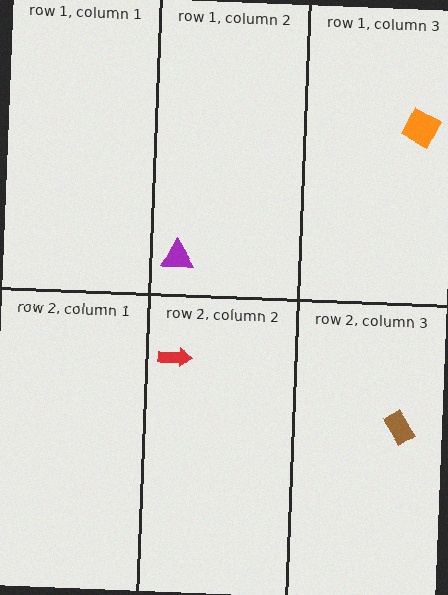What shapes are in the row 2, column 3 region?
The brown rectangle.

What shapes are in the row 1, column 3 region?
The orange diamond.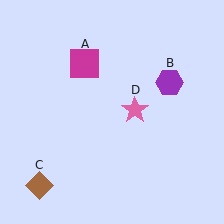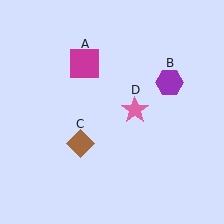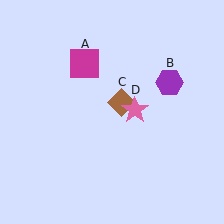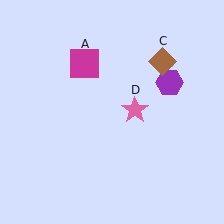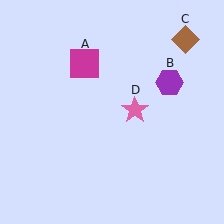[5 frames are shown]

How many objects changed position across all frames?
1 object changed position: brown diamond (object C).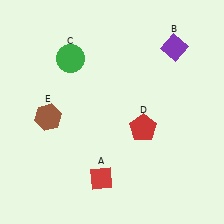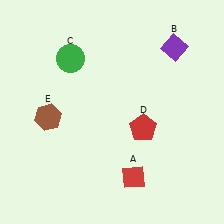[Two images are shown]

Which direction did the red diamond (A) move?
The red diamond (A) moved right.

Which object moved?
The red diamond (A) moved right.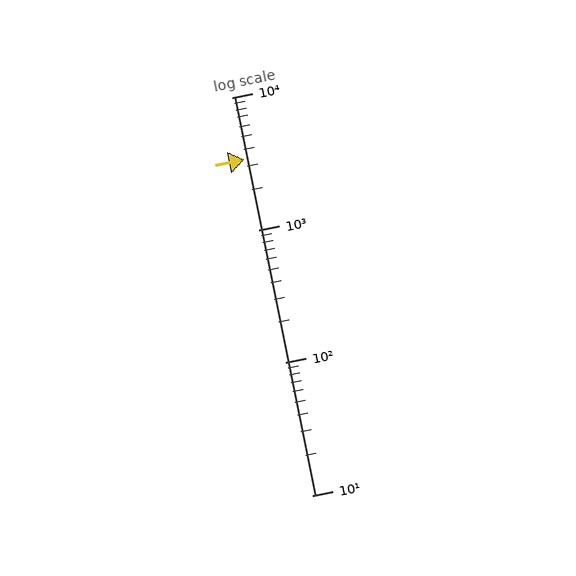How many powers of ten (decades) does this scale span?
The scale spans 3 decades, from 10 to 10000.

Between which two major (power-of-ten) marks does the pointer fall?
The pointer is between 1000 and 10000.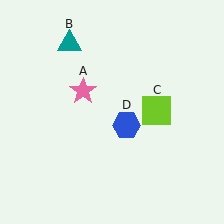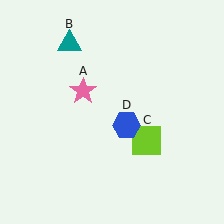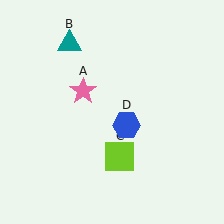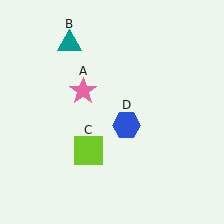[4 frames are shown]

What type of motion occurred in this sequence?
The lime square (object C) rotated clockwise around the center of the scene.